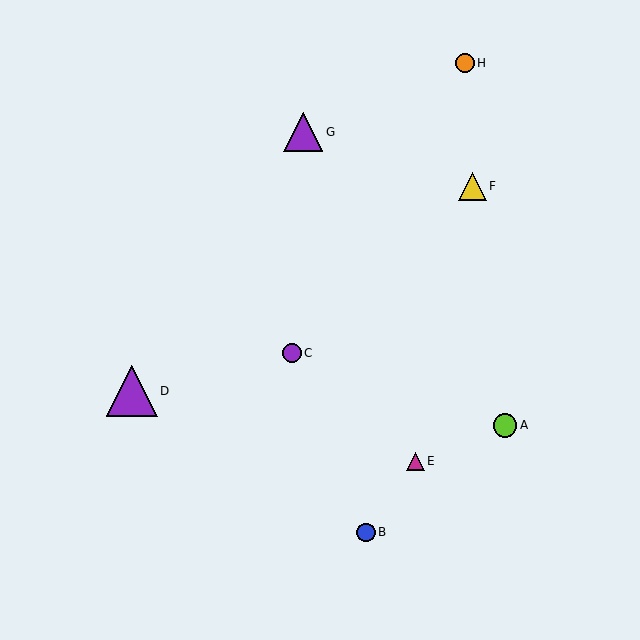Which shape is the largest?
The purple triangle (labeled D) is the largest.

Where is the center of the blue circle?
The center of the blue circle is at (366, 532).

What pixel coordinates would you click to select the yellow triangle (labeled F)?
Click at (472, 186) to select the yellow triangle F.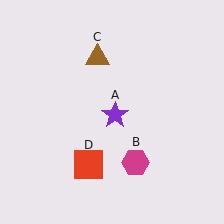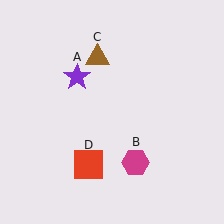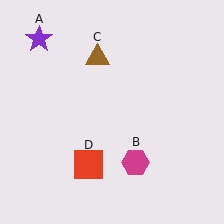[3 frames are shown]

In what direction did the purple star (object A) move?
The purple star (object A) moved up and to the left.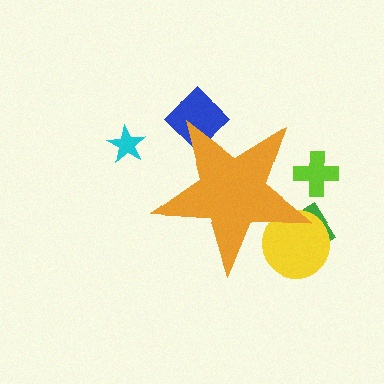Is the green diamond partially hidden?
Yes, the green diamond is partially hidden behind the orange star.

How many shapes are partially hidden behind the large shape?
4 shapes are partially hidden.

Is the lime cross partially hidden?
Yes, the lime cross is partially hidden behind the orange star.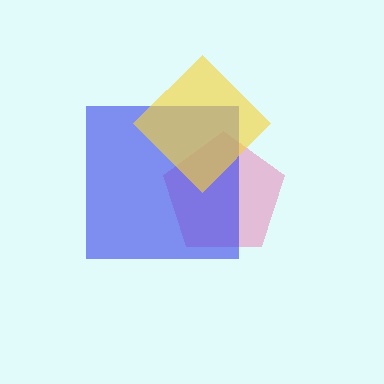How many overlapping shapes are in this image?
There are 3 overlapping shapes in the image.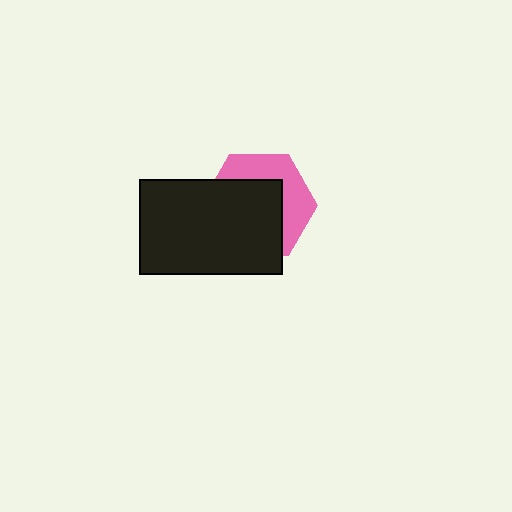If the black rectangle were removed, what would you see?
You would see the complete pink hexagon.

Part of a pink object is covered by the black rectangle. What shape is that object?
It is a hexagon.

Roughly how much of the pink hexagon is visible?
A small part of it is visible (roughly 40%).